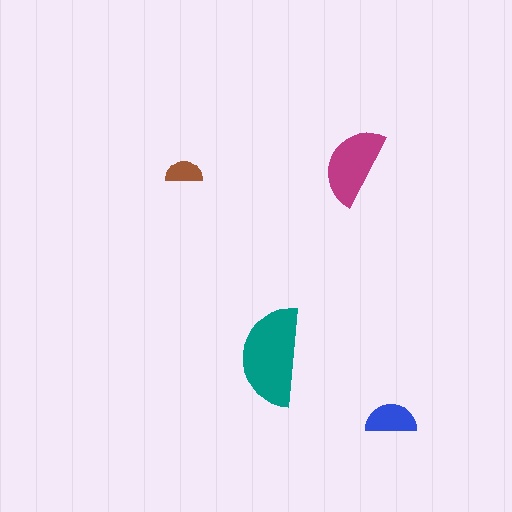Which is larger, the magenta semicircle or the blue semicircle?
The magenta one.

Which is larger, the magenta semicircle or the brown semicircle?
The magenta one.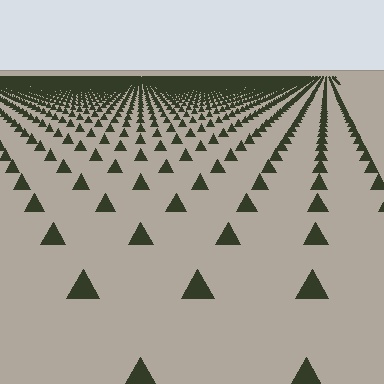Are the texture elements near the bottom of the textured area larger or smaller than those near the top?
Larger. Near the bottom, elements are closer to the viewer and appear at a bigger on-screen size.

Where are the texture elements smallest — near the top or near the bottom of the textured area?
Near the top.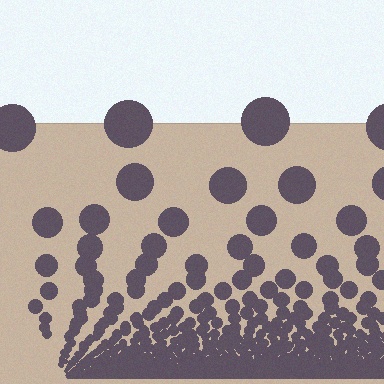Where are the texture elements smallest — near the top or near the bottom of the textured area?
Near the bottom.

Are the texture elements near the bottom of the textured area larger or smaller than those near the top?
Smaller. The gradient is inverted — elements near the bottom are smaller and denser.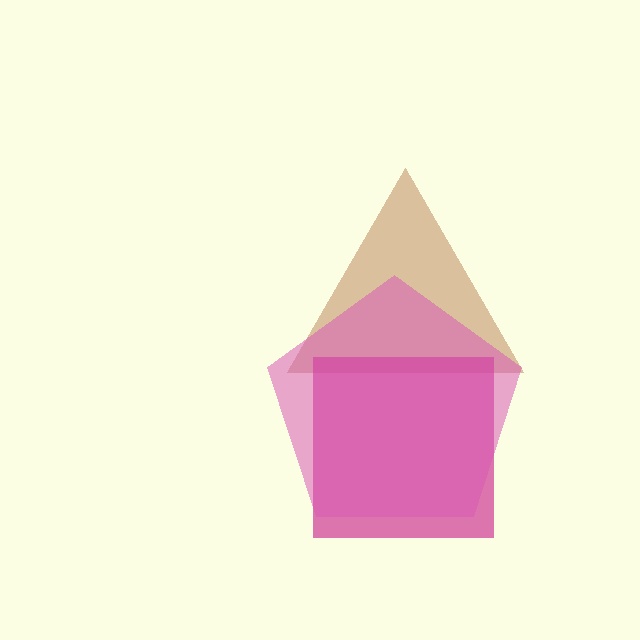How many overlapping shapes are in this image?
There are 3 overlapping shapes in the image.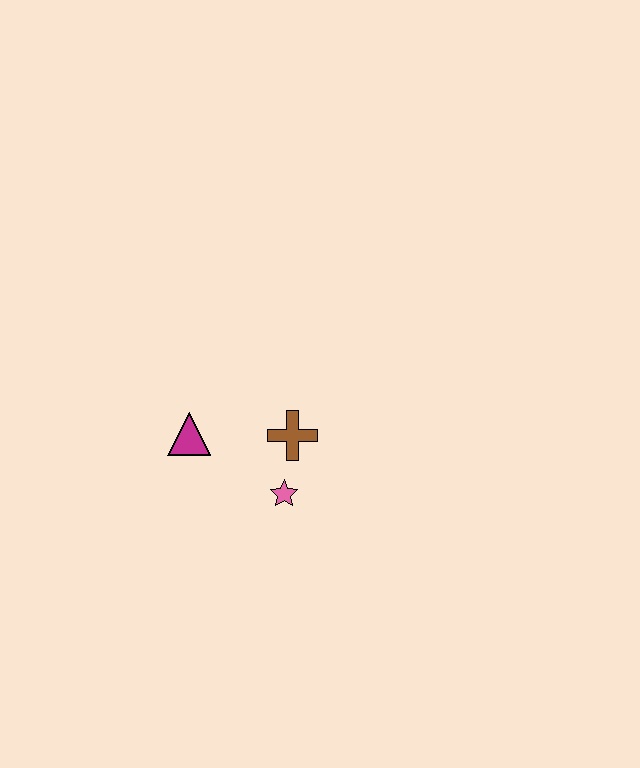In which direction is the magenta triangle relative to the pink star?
The magenta triangle is to the left of the pink star.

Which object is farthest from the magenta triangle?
The pink star is farthest from the magenta triangle.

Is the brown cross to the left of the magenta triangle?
No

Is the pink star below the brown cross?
Yes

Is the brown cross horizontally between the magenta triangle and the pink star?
No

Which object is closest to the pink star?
The brown cross is closest to the pink star.